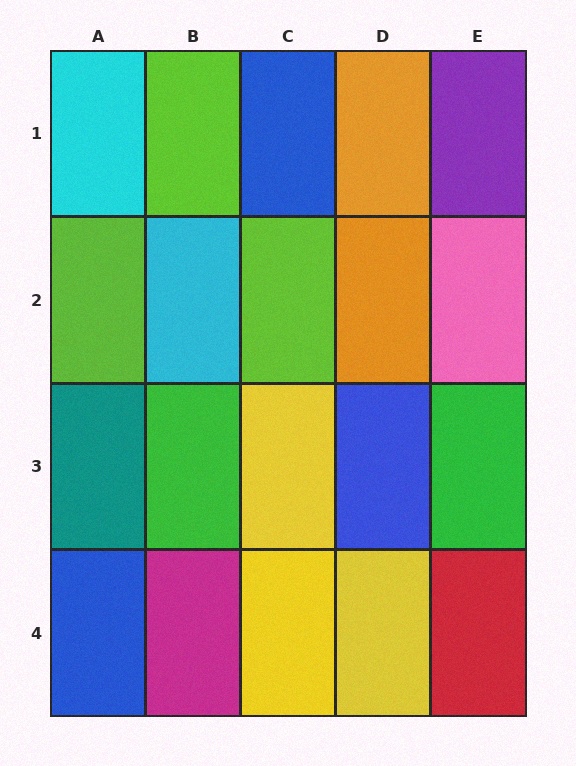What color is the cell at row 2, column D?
Orange.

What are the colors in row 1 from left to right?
Cyan, lime, blue, orange, purple.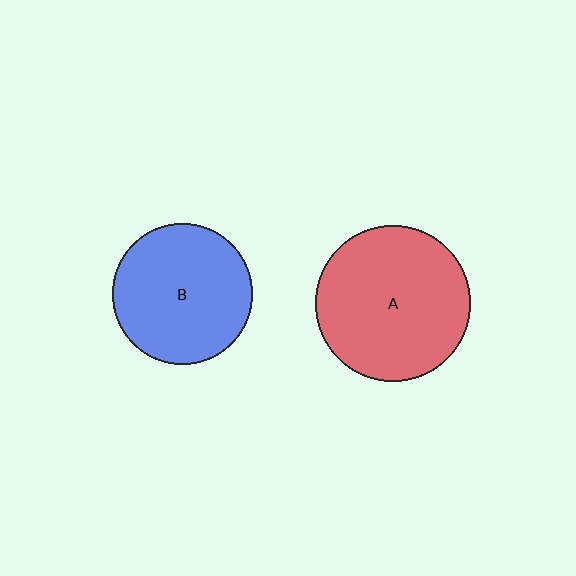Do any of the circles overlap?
No, none of the circles overlap.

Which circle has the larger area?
Circle A (red).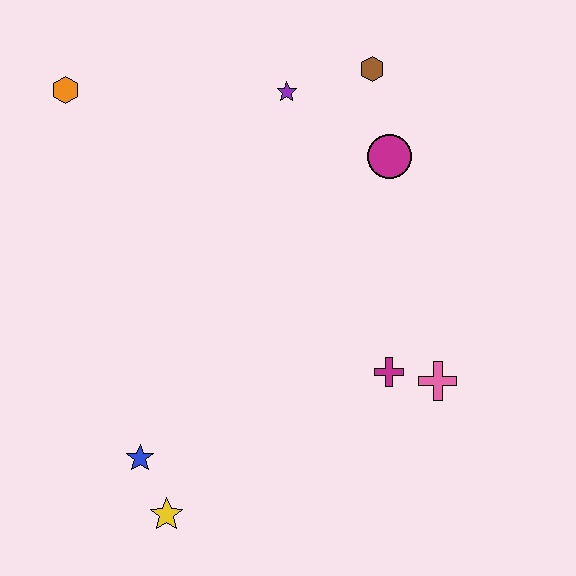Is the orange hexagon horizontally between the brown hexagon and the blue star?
No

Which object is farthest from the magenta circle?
The yellow star is farthest from the magenta circle.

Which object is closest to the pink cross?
The magenta cross is closest to the pink cross.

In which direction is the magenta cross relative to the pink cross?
The magenta cross is to the left of the pink cross.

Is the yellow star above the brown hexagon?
No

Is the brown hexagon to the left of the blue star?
No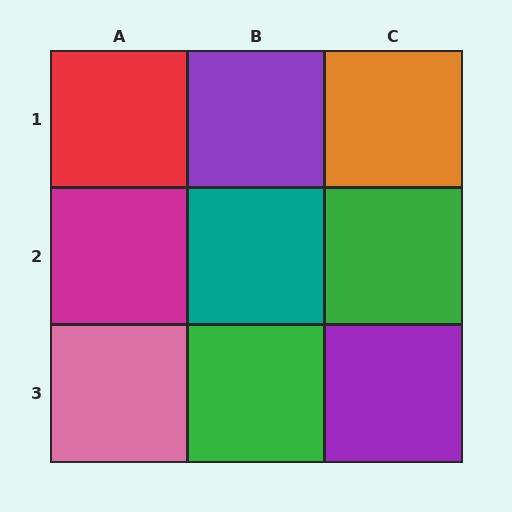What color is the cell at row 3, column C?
Purple.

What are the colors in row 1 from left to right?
Red, purple, orange.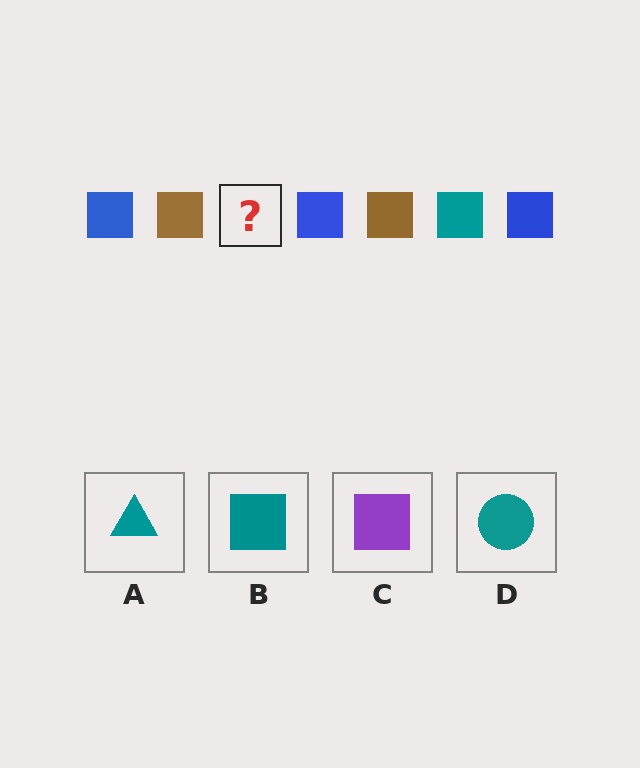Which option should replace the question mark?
Option B.